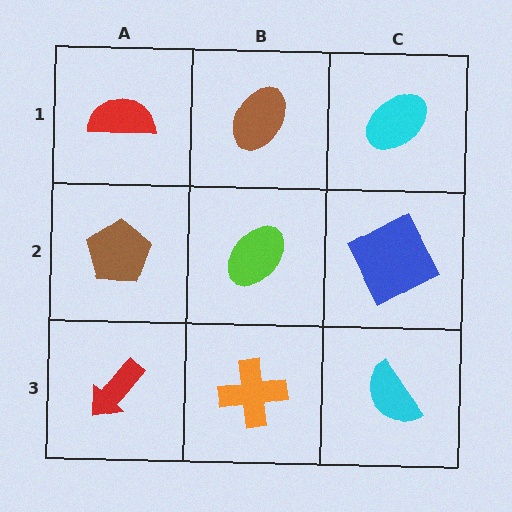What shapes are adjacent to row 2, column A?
A red semicircle (row 1, column A), a red arrow (row 3, column A), a lime ellipse (row 2, column B).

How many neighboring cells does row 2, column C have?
3.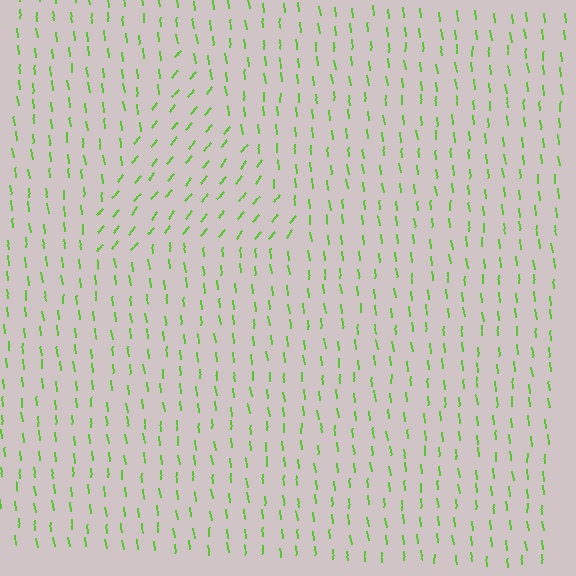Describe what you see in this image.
The image is filled with small lime line segments. A triangle region in the image has lines oriented differently from the surrounding lines, creating a visible texture boundary.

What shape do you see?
I see a triangle.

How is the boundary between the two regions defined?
The boundary is defined purely by a change in line orientation (approximately 45 degrees difference). All lines are the same color and thickness.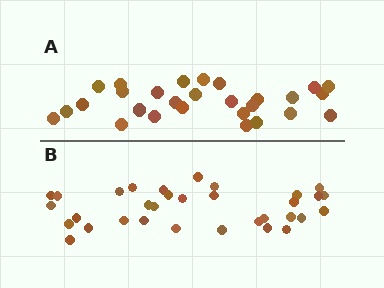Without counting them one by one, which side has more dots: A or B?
Region B (the bottom region) has more dots.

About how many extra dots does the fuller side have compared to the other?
Region B has about 5 more dots than region A.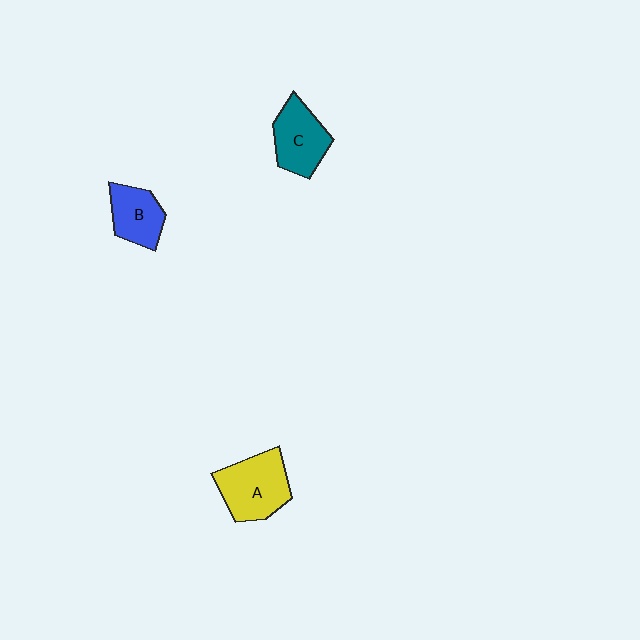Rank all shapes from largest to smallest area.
From largest to smallest: A (yellow), C (teal), B (blue).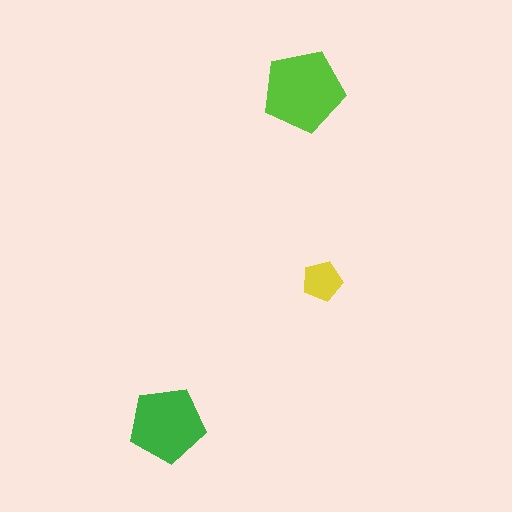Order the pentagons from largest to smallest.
the lime one, the green one, the yellow one.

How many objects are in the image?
There are 3 objects in the image.